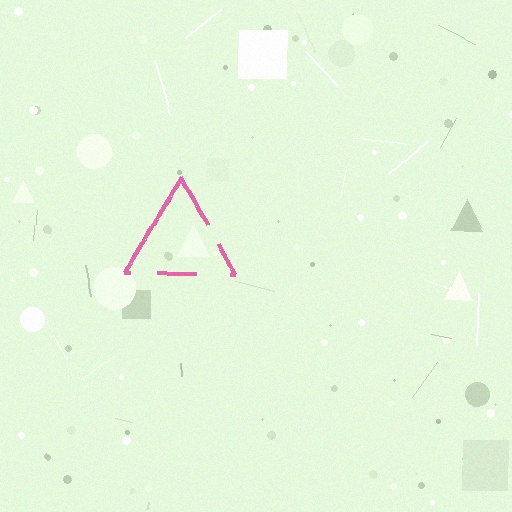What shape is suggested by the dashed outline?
The dashed outline suggests a triangle.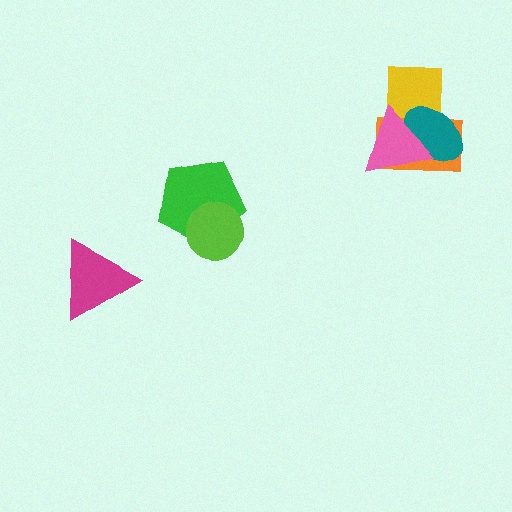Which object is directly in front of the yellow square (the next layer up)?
The orange rectangle is directly in front of the yellow square.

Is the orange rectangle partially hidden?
Yes, it is partially covered by another shape.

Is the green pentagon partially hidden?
Yes, it is partially covered by another shape.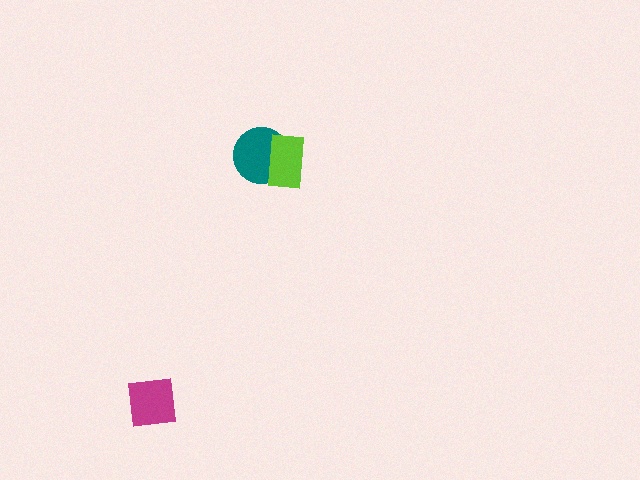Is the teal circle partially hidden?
Yes, it is partially covered by another shape.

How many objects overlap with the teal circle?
1 object overlaps with the teal circle.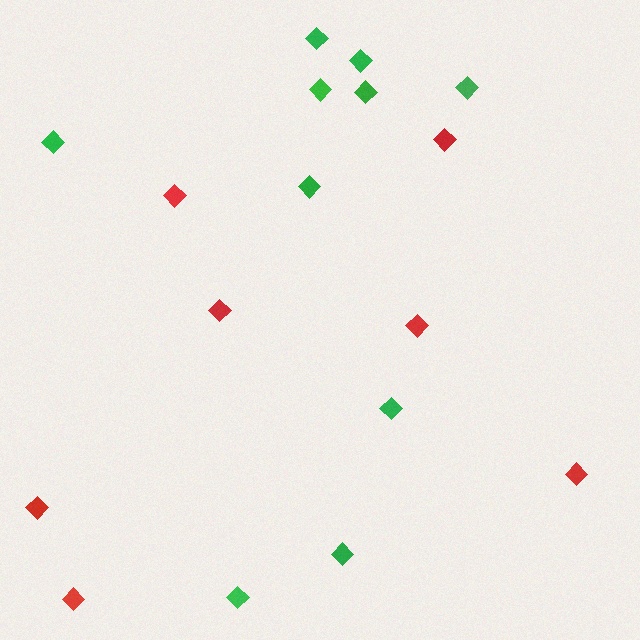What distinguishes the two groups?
There are 2 groups: one group of red diamonds (7) and one group of green diamonds (10).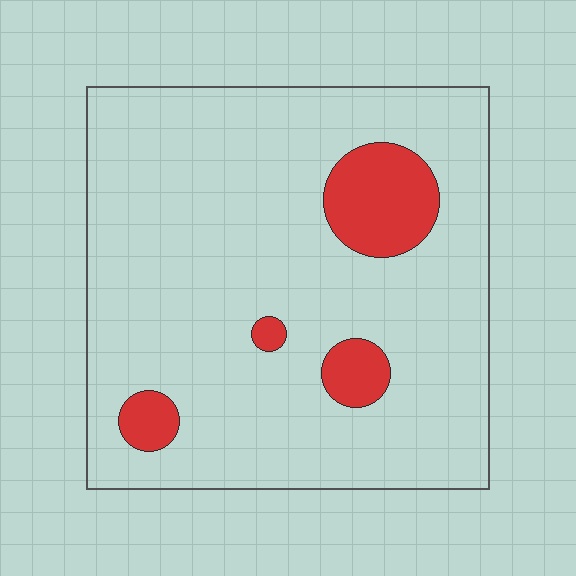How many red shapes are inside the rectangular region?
4.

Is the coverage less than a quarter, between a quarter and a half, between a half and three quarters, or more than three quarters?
Less than a quarter.